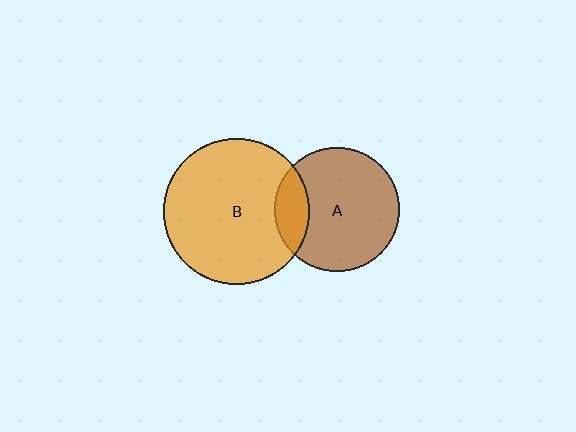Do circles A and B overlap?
Yes.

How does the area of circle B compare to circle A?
Approximately 1.4 times.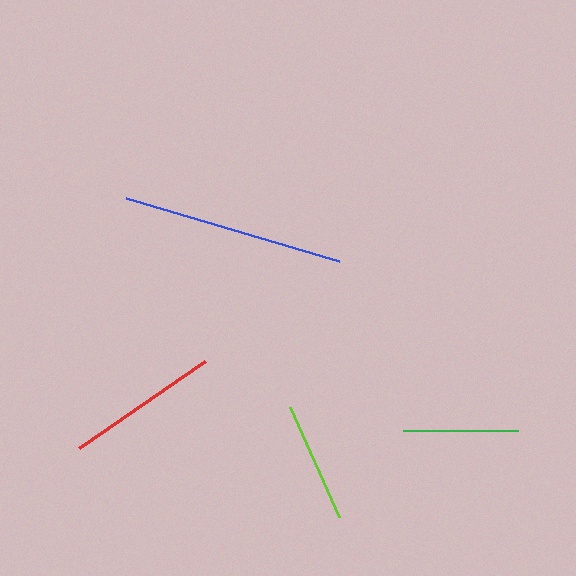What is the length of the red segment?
The red segment is approximately 152 pixels long.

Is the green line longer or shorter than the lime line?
The lime line is longer than the green line.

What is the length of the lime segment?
The lime segment is approximately 121 pixels long.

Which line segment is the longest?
The blue line is the longest at approximately 222 pixels.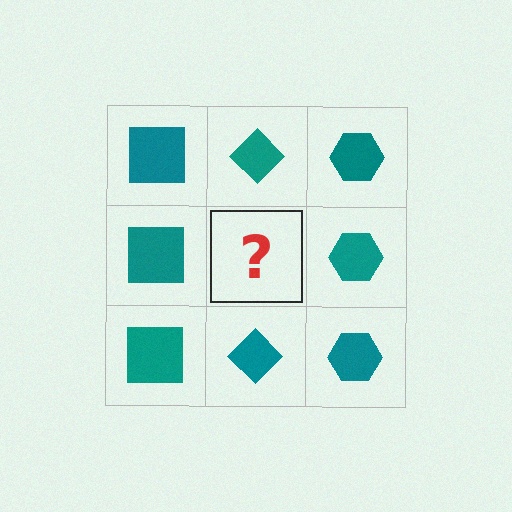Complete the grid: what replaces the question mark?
The question mark should be replaced with a teal diamond.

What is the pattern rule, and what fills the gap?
The rule is that each column has a consistent shape. The gap should be filled with a teal diamond.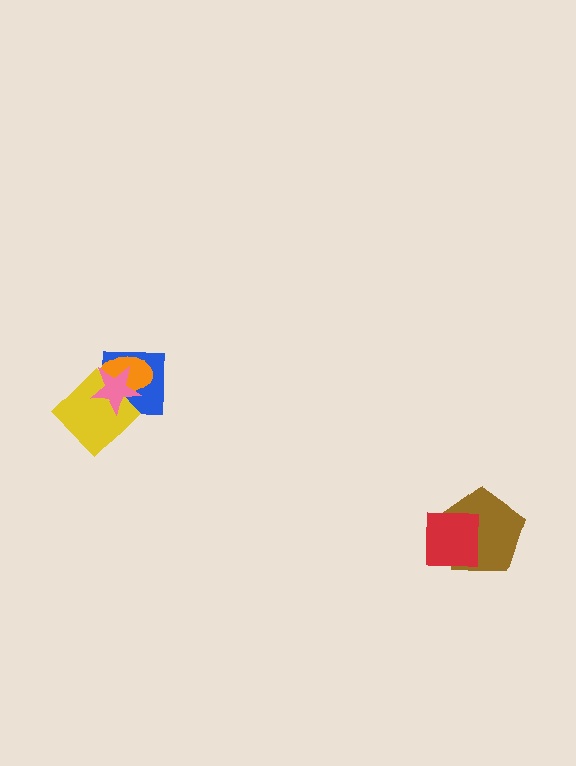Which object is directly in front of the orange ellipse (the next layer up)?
The yellow diamond is directly in front of the orange ellipse.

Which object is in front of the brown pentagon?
The red square is in front of the brown pentagon.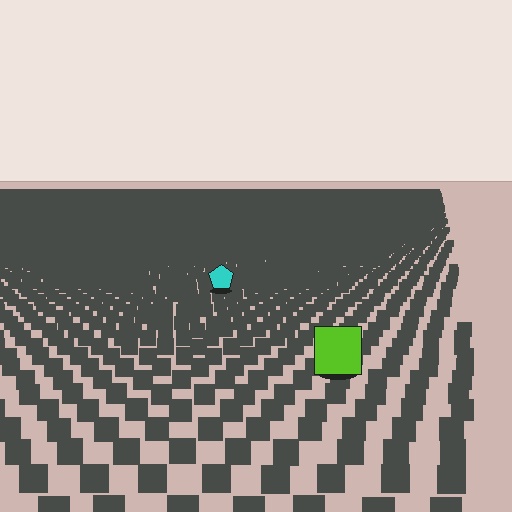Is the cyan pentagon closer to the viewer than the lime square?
No. The lime square is closer — you can tell from the texture gradient: the ground texture is coarser near it.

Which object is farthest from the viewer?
The cyan pentagon is farthest from the viewer. It appears smaller and the ground texture around it is denser.